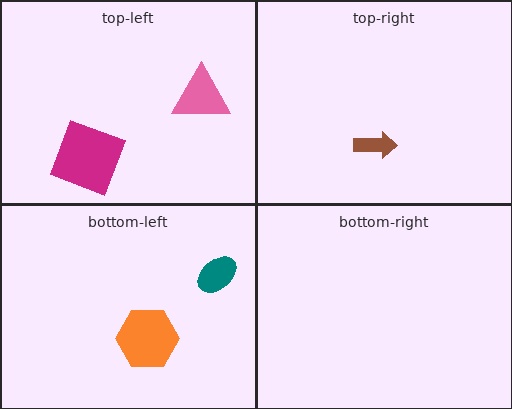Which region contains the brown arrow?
The top-right region.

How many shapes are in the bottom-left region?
2.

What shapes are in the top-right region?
The brown arrow.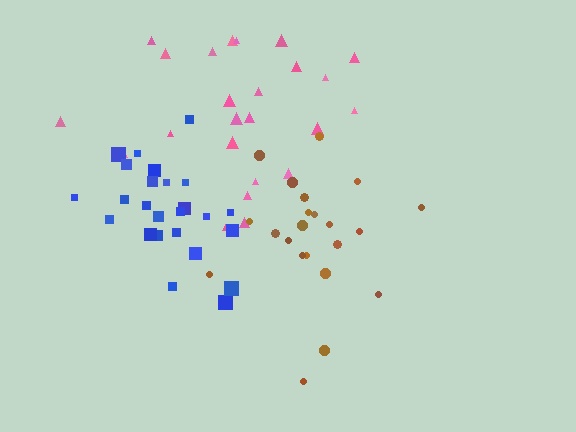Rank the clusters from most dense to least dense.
brown, blue, pink.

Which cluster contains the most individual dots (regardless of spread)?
Blue (25).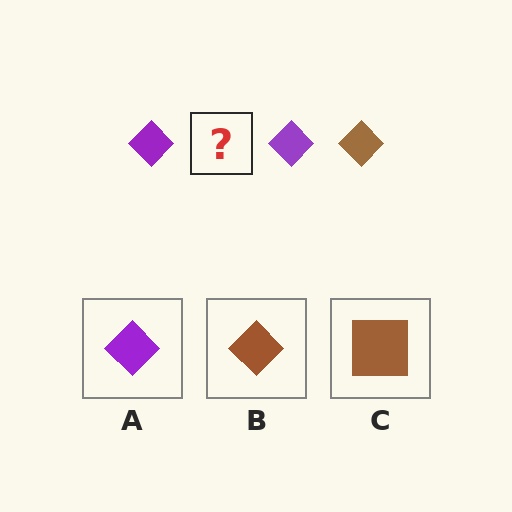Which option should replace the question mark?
Option B.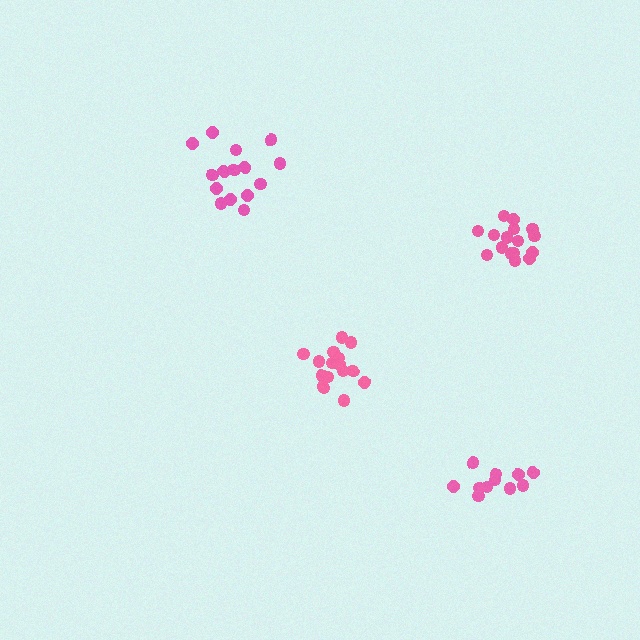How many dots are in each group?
Group 1: 16 dots, Group 2: 16 dots, Group 3: 15 dots, Group 4: 11 dots (58 total).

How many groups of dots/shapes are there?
There are 4 groups.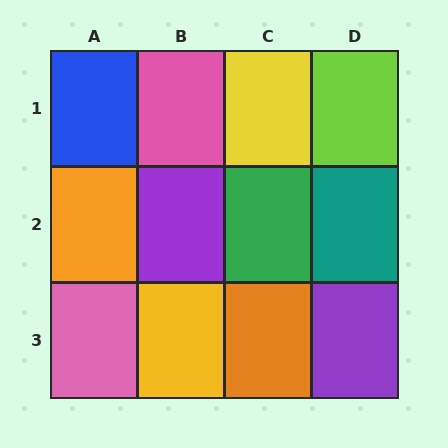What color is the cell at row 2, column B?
Purple.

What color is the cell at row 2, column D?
Teal.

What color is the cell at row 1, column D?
Lime.